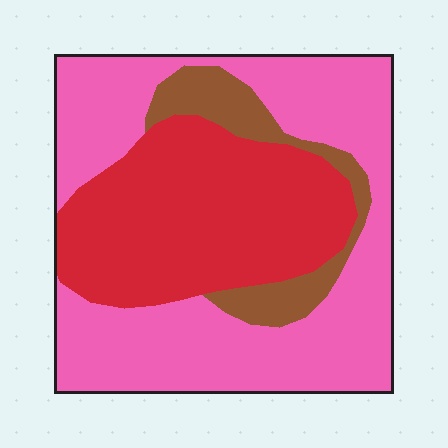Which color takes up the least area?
Brown, at roughly 10%.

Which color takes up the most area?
Pink, at roughly 55%.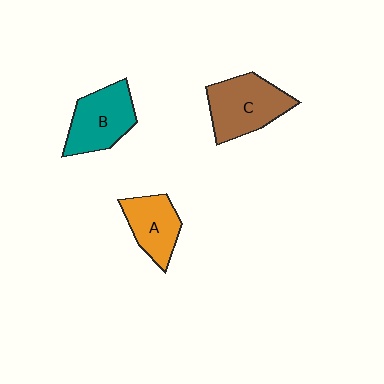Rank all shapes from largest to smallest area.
From largest to smallest: C (brown), B (teal), A (orange).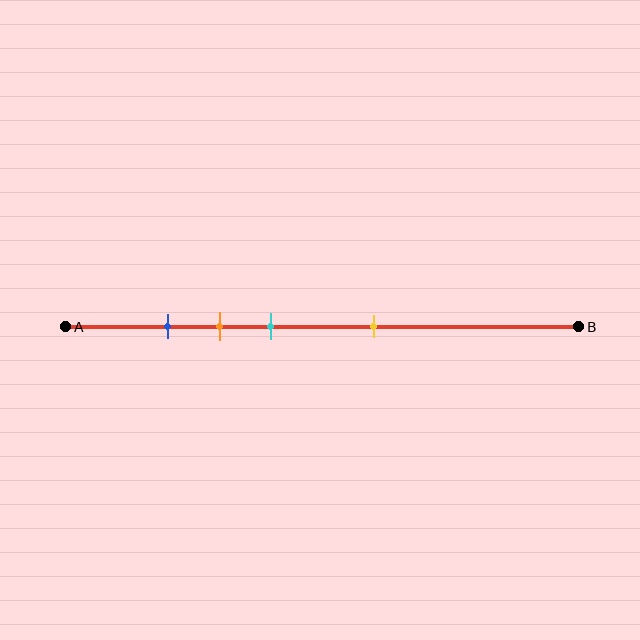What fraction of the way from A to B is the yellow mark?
The yellow mark is approximately 60% (0.6) of the way from A to B.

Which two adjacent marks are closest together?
The blue and orange marks are the closest adjacent pair.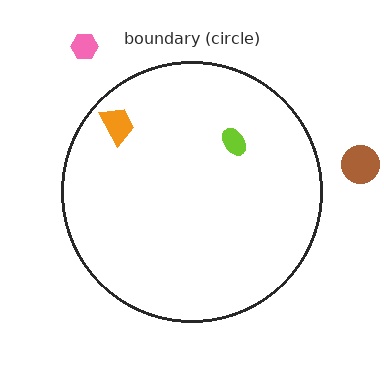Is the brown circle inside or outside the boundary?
Outside.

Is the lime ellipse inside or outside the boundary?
Inside.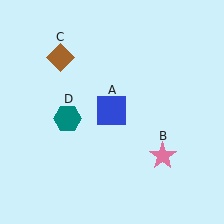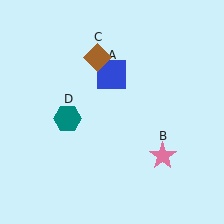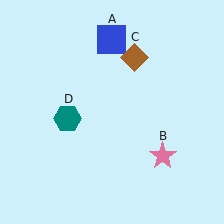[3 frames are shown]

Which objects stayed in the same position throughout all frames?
Pink star (object B) and teal hexagon (object D) remained stationary.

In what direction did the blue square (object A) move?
The blue square (object A) moved up.